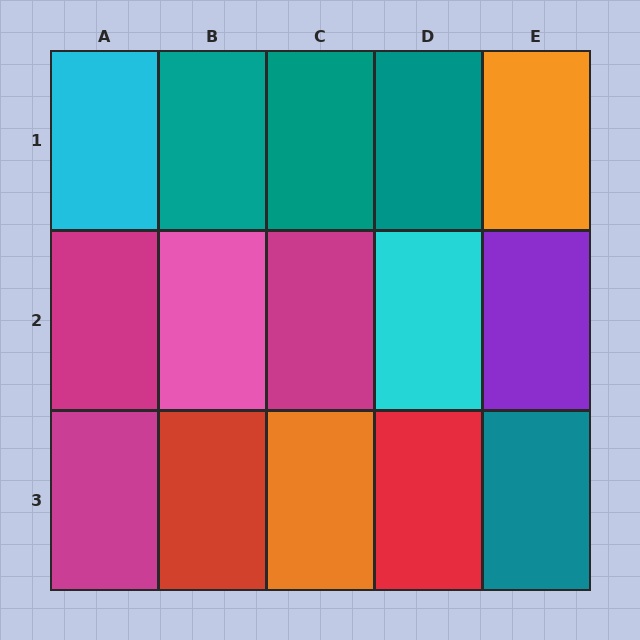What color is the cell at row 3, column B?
Red.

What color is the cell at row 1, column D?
Teal.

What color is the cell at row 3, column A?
Magenta.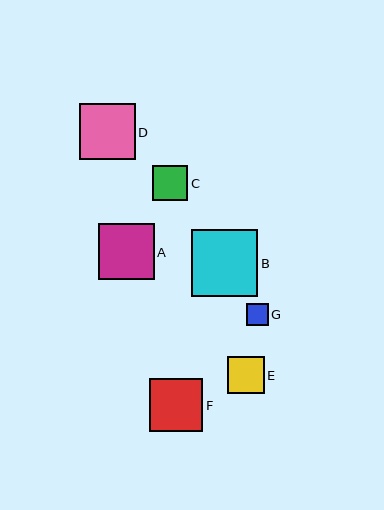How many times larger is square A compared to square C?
Square A is approximately 1.6 times the size of square C.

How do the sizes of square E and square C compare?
Square E and square C are approximately the same size.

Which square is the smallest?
Square G is the smallest with a size of approximately 22 pixels.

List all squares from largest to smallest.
From largest to smallest: B, A, D, F, E, C, G.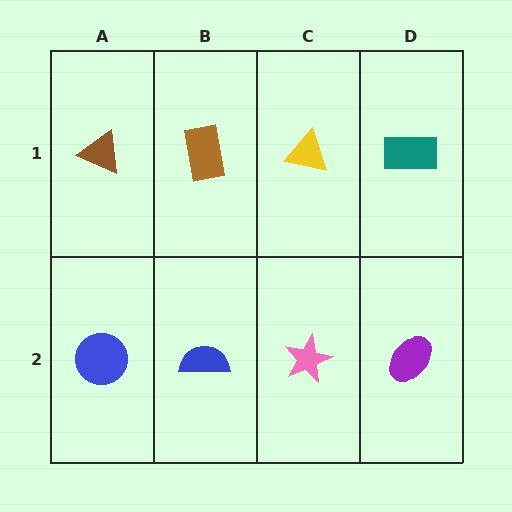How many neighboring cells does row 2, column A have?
2.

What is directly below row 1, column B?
A blue semicircle.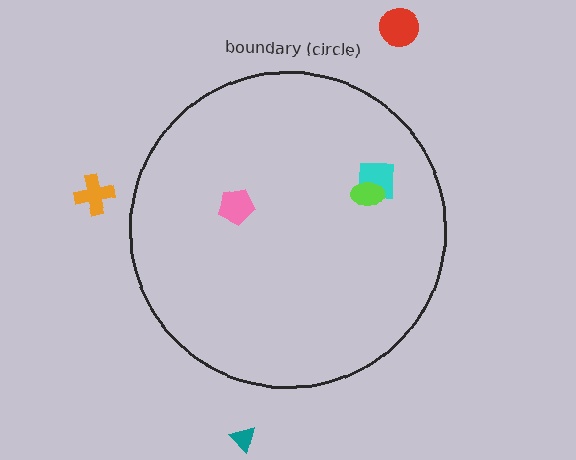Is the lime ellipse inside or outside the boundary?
Inside.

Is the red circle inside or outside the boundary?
Outside.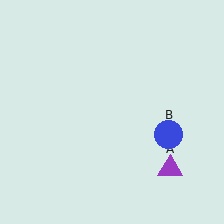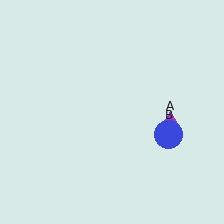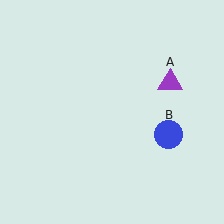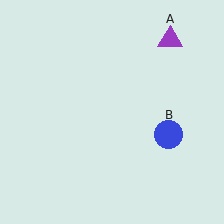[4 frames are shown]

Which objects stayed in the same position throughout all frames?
Blue circle (object B) remained stationary.